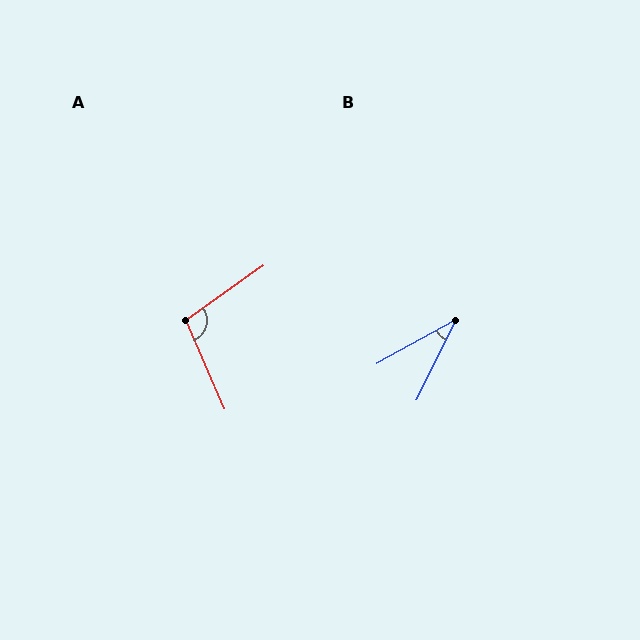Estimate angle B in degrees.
Approximately 34 degrees.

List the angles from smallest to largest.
B (34°), A (102°).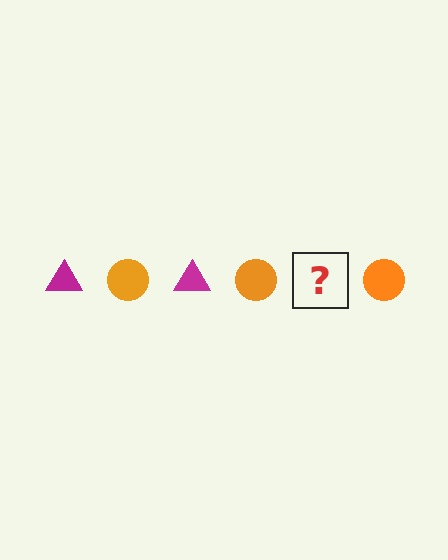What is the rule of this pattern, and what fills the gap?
The rule is that the pattern alternates between magenta triangle and orange circle. The gap should be filled with a magenta triangle.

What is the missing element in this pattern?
The missing element is a magenta triangle.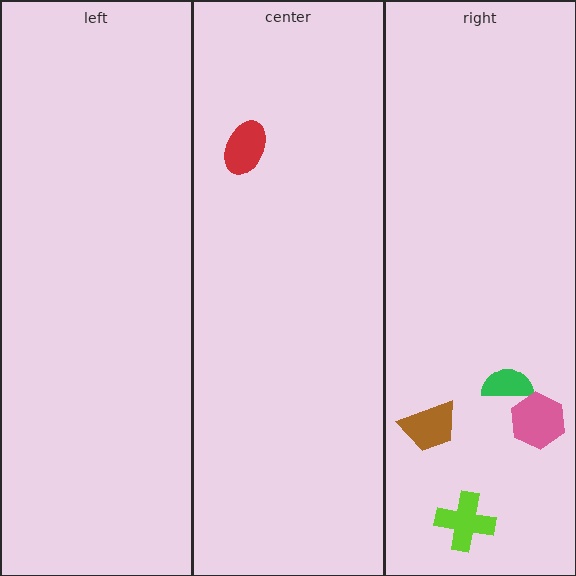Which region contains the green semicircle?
The right region.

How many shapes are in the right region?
4.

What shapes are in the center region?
The red ellipse.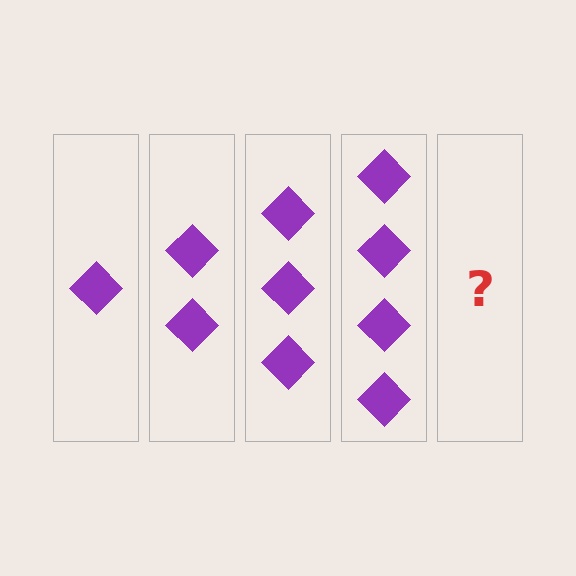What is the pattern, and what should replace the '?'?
The pattern is that each step adds one more diamond. The '?' should be 5 diamonds.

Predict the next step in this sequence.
The next step is 5 diamonds.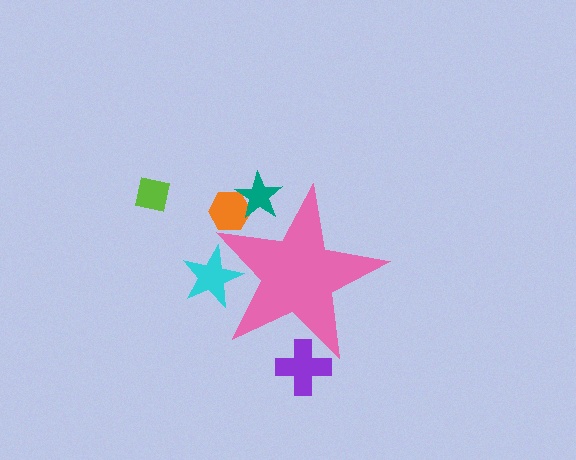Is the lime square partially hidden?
No, the lime square is fully visible.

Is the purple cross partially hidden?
Yes, the purple cross is partially hidden behind the pink star.